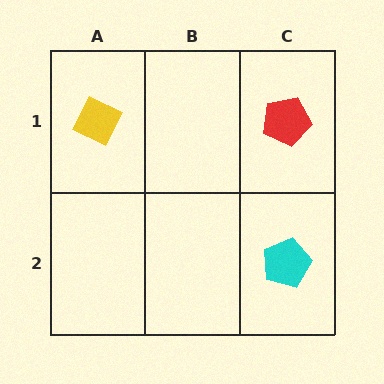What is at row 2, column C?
A cyan pentagon.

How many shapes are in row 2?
1 shape.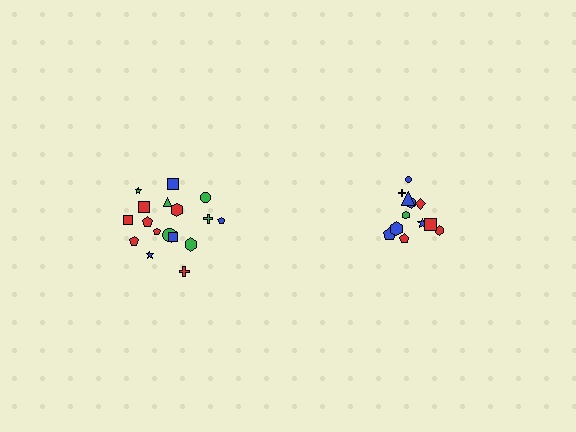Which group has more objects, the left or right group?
The left group.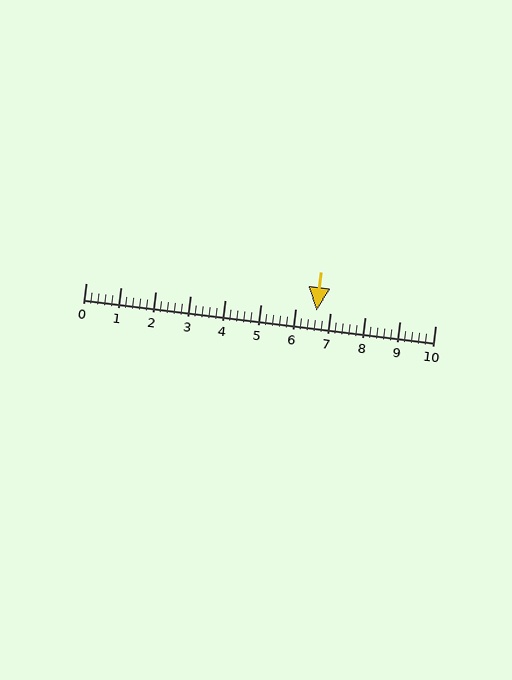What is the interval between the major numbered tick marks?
The major tick marks are spaced 1 units apart.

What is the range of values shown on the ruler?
The ruler shows values from 0 to 10.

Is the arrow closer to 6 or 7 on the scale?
The arrow is closer to 7.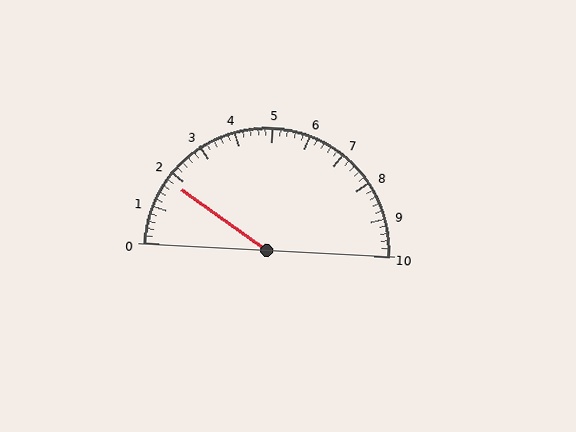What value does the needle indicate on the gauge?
The needle indicates approximately 1.8.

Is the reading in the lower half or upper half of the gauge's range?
The reading is in the lower half of the range (0 to 10).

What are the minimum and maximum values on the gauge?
The gauge ranges from 0 to 10.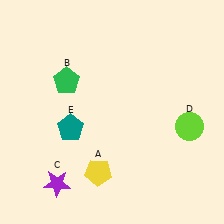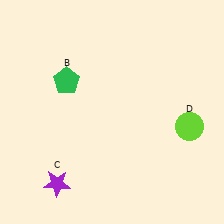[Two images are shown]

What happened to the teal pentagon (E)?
The teal pentagon (E) was removed in Image 2. It was in the bottom-left area of Image 1.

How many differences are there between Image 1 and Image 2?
There are 2 differences between the two images.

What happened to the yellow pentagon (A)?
The yellow pentagon (A) was removed in Image 2. It was in the bottom-left area of Image 1.